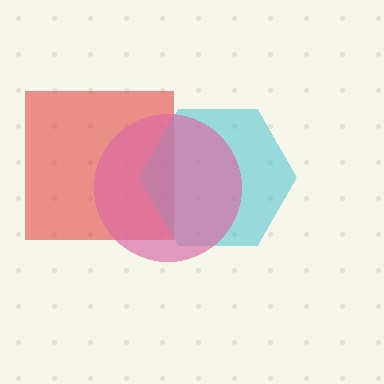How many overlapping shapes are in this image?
There are 3 overlapping shapes in the image.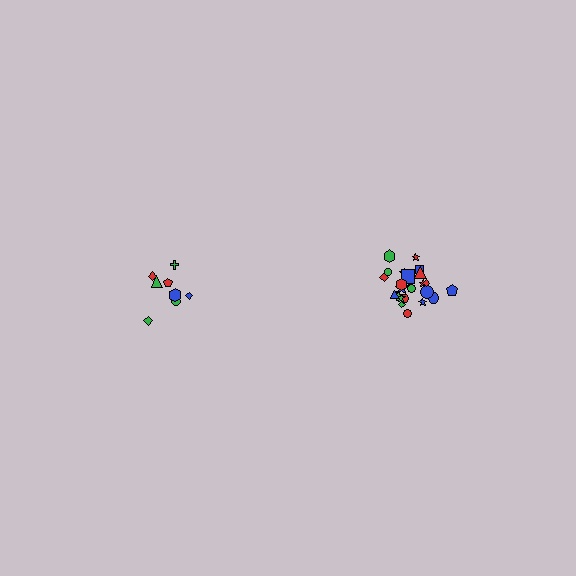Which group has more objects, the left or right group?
The right group.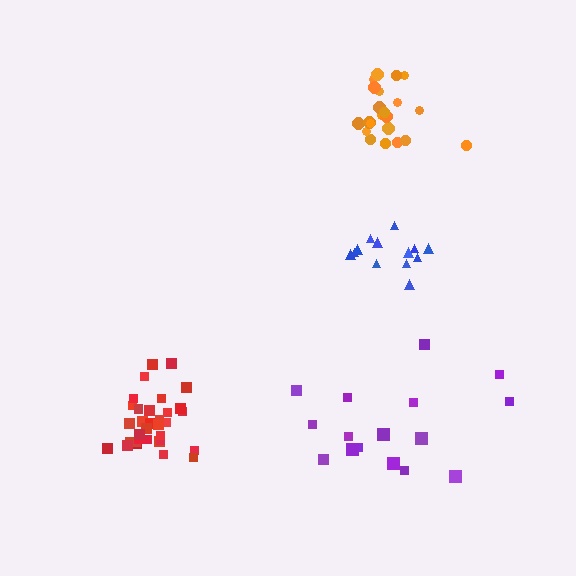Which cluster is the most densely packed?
Red.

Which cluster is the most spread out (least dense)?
Purple.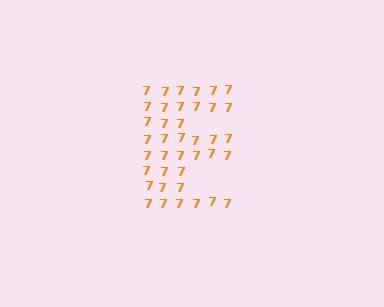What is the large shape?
The large shape is the letter E.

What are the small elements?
The small elements are digit 7's.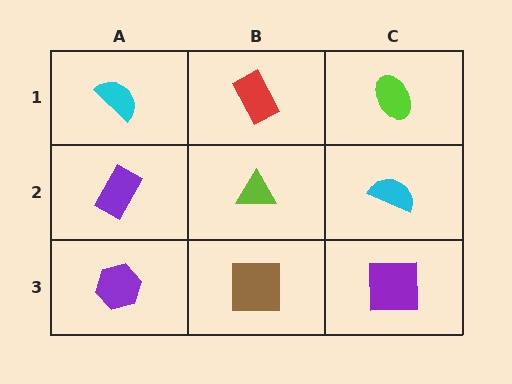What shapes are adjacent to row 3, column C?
A cyan semicircle (row 2, column C), a brown square (row 3, column B).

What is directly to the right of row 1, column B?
A lime ellipse.